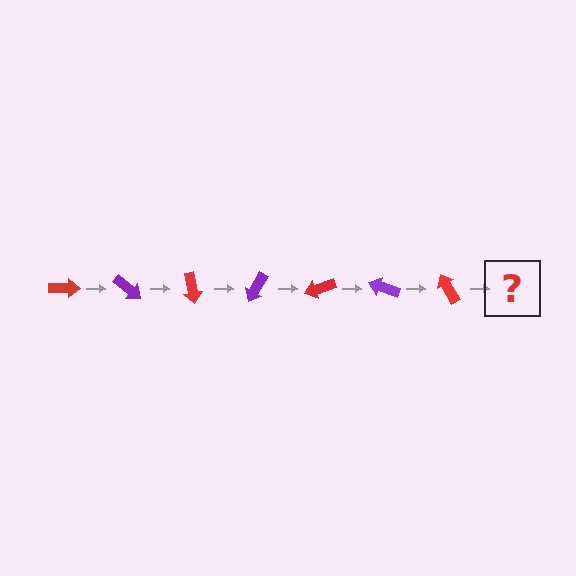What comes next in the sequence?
The next element should be a purple arrow, rotated 280 degrees from the start.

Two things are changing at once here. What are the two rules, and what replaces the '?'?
The two rules are that it rotates 40 degrees each step and the color cycles through red and purple. The '?' should be a purple arrow, rotated 280 degrees from the start.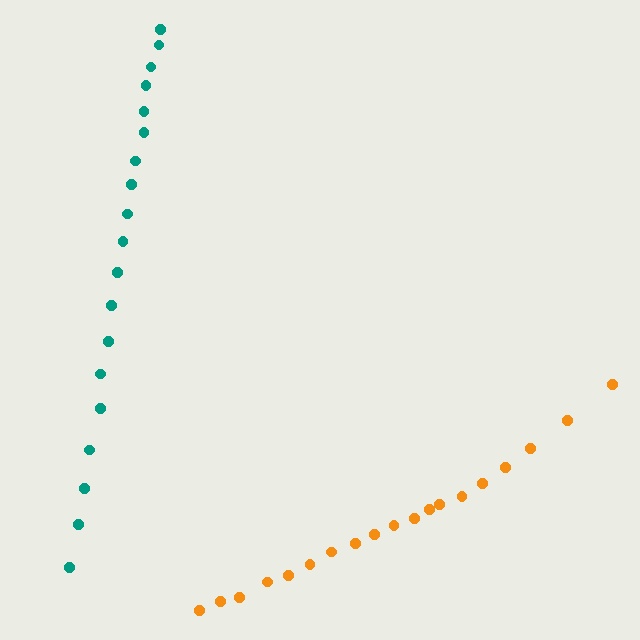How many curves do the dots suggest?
There are 2 distinct paths.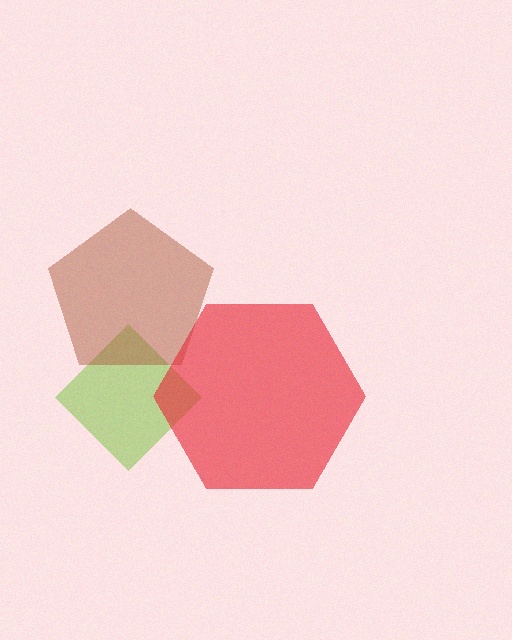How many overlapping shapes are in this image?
There are 3 overlapping shapes in the image.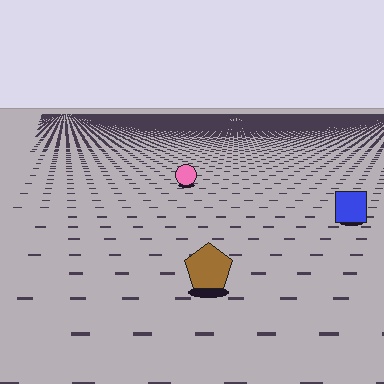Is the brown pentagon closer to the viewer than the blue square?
Yes. The brown pentagon is closer — you can tell from the texture gradient: the ground texture is coarser near it.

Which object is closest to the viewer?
The brown pentagon is closest. The texture marks near it are larger and more spread out.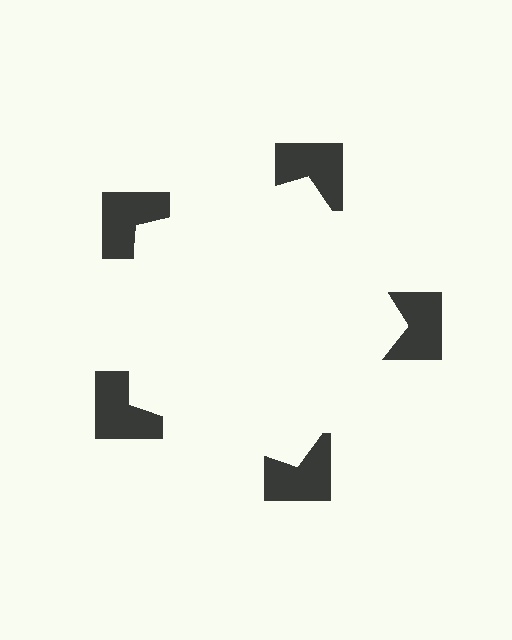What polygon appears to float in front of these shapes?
An illusory pentagon — its edges are inferred from the aligned wedge cuts in the notched squares, not physically drawn.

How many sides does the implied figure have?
5 sides.